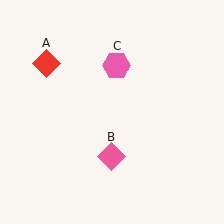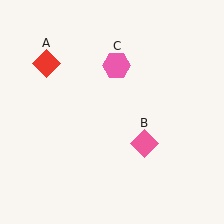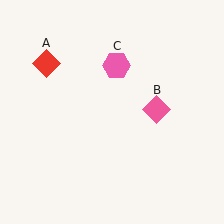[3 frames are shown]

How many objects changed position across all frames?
1 object changed position: pink diamond (object B).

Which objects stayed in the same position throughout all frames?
Red diamond (object A) and pink hexagon (object C) remained stationary.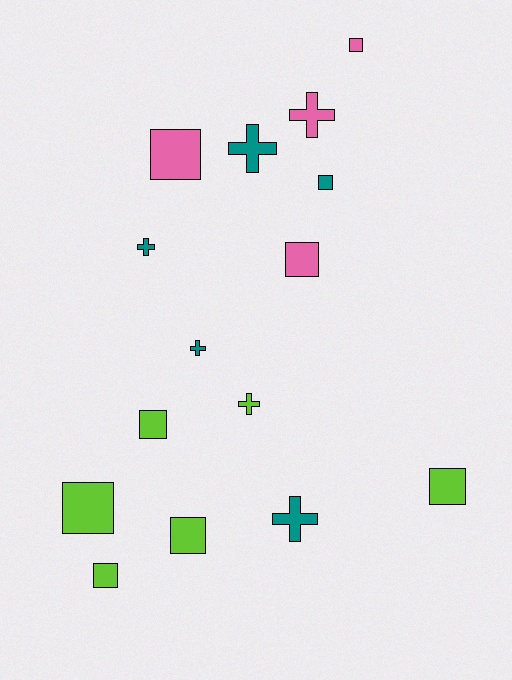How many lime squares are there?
There are 5 lime squares.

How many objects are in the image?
There are 15 objects.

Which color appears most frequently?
Lime, with 6 objects.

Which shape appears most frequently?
Square, with 9 objects.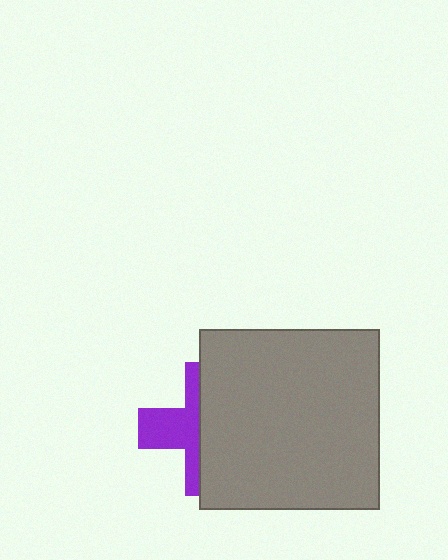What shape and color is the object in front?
The object in front is a gray square.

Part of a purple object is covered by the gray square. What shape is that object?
It is a cross.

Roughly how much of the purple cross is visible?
A small part of it is visible (roughly 41%).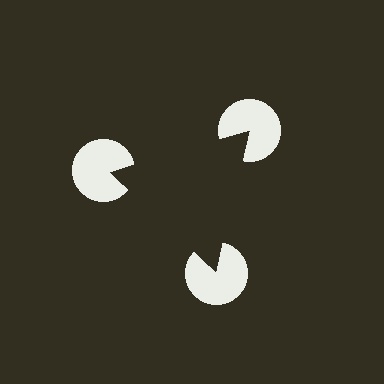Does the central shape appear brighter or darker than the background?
It typically appears slightly darker than the background, even though no actual brightness change is drawn.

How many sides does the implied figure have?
3 sides.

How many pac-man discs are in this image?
There are 3 — one at each vertex of the illusory triangle.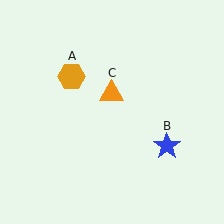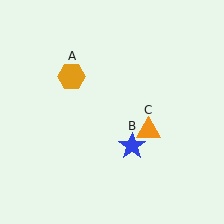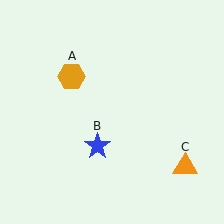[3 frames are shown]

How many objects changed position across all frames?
2 objects changed position: blue star (object B), orange triangle (object C).